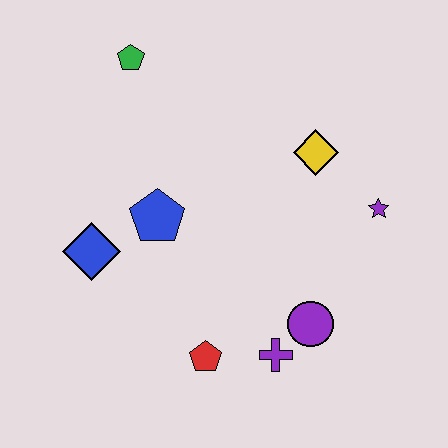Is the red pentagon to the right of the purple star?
No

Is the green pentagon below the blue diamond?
No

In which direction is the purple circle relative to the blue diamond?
The purple circle is to the right of the blue diamond.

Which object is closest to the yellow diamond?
The purple star is closest to the yellow diamond.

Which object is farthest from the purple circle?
The green pentagon is farthest from the purple circle.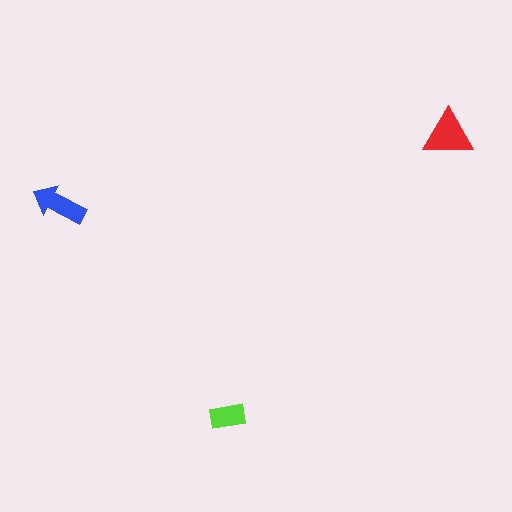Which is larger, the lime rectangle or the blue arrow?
The blue arrow.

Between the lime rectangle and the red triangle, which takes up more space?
The red triangle.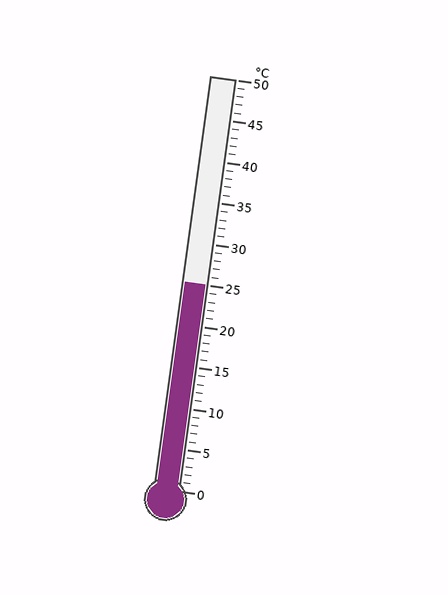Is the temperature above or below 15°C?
The temperature is above 15°C.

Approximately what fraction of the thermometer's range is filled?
The thermometer is filled to approximately 50% of its range.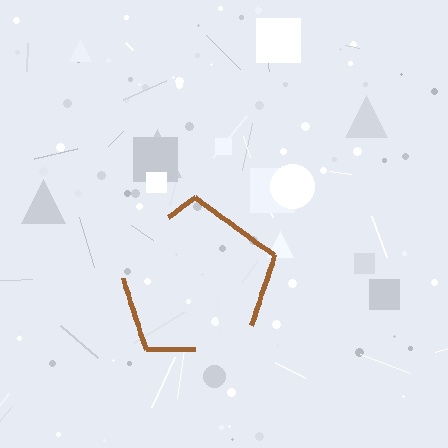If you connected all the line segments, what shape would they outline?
They would outline a pentagon.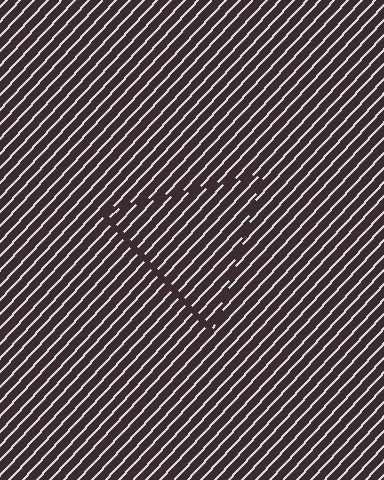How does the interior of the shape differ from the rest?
The interior of the shape contains the same grating, shifted by half a period — the contour is defined by the phase discontinuity where line-ends from the inner and outer gratings abut.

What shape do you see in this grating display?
An illusory triangle. The interior of the shape contains the same grating, shifted by half a period — the contour is defined by the phase discontinuity where line-ends from the inner and outer gratings abut.